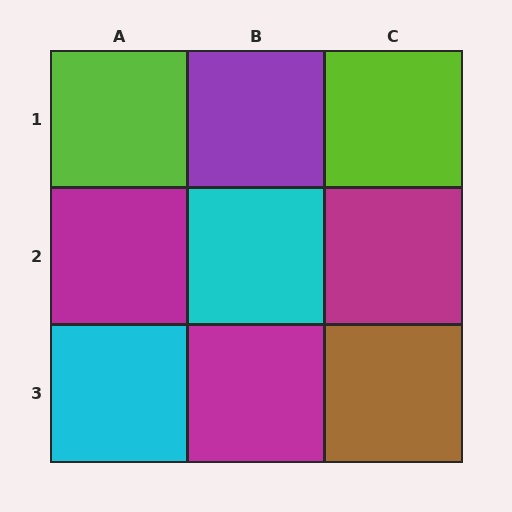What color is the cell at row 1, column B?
Purple.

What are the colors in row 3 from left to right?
Cyan, magenta, brown.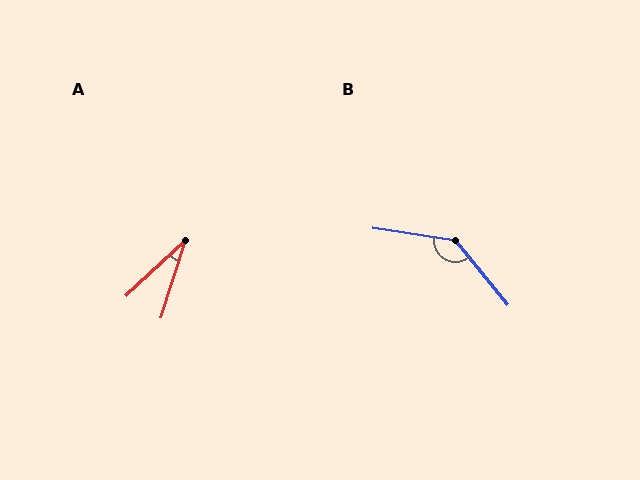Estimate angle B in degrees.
Approximately 137 degrees.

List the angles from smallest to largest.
A (30°), B (137°).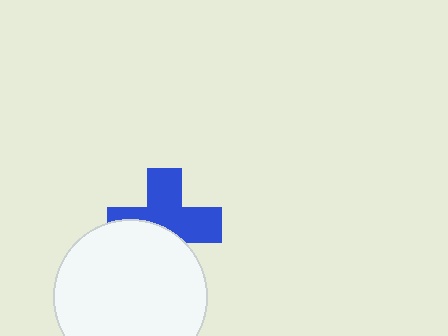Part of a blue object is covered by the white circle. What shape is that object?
It is a cross.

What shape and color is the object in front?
The object in front is a white circle.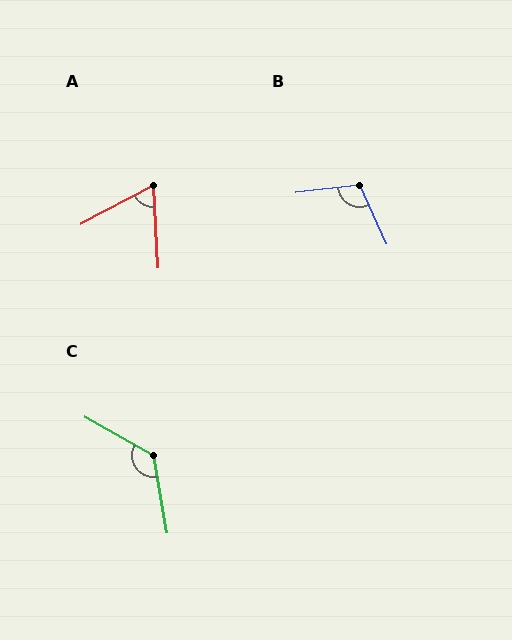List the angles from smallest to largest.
A (65°), B (107°), C (129°).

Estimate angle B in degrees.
Approximately 107 degrees.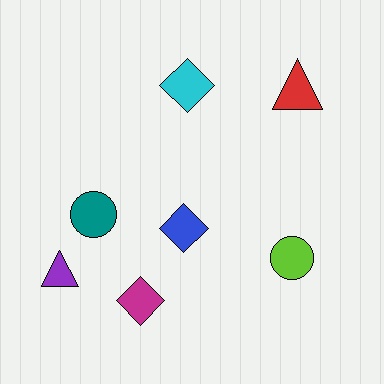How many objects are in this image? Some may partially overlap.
There are 7 objects.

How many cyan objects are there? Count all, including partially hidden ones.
There is 1 cyan object.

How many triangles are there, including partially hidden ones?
There are 2 triangles.